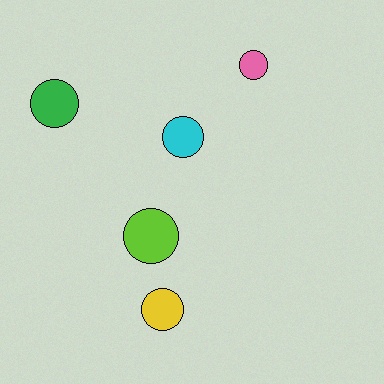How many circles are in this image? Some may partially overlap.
There are 5 circles.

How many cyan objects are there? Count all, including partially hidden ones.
There is 1 cyan object.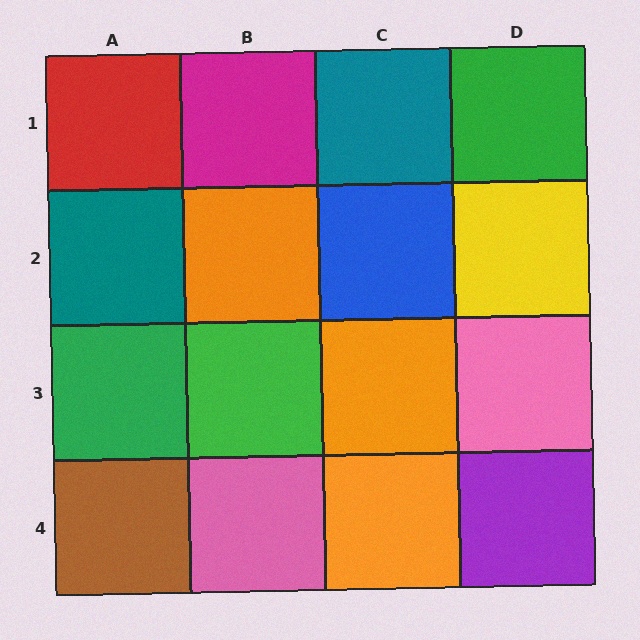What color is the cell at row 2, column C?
Blue.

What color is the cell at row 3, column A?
Green.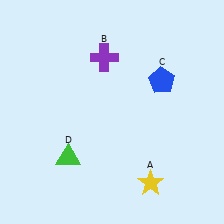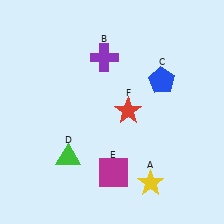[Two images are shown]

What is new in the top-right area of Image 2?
A red star (F) was added in the top-right area of Image 2.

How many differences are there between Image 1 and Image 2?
There are 2 differences between the two images.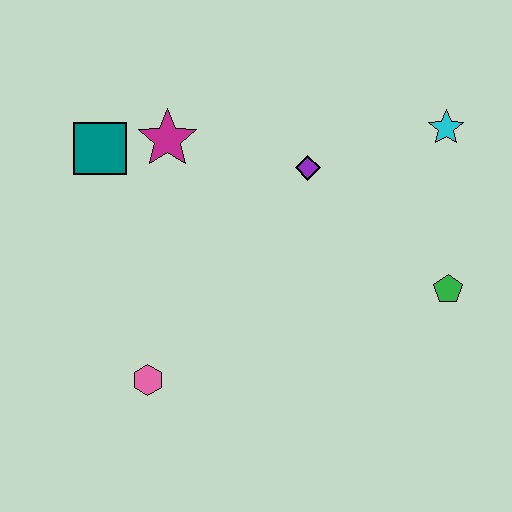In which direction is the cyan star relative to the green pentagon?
The cyan star is above the green pentagon.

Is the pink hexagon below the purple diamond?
Yes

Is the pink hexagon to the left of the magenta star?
Yes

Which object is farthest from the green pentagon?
The teal square is farthest from the green pentagon.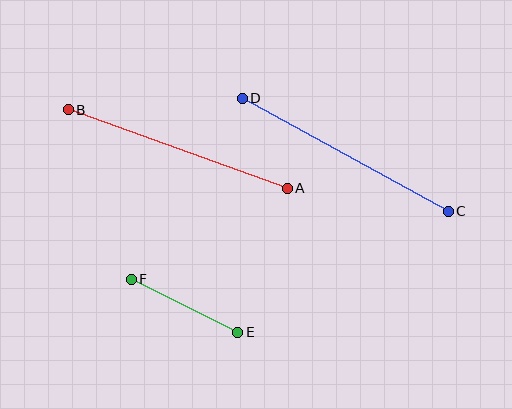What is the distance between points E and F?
The distance is approximately 119 pixels.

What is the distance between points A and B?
The distance is approximately 233 pixels.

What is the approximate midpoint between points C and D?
The midpoint is at approximately (345, 155) pixels.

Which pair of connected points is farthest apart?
Points C and D are farthest apart.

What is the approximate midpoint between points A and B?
The midpoint is at approximately (178, 149) pixels.